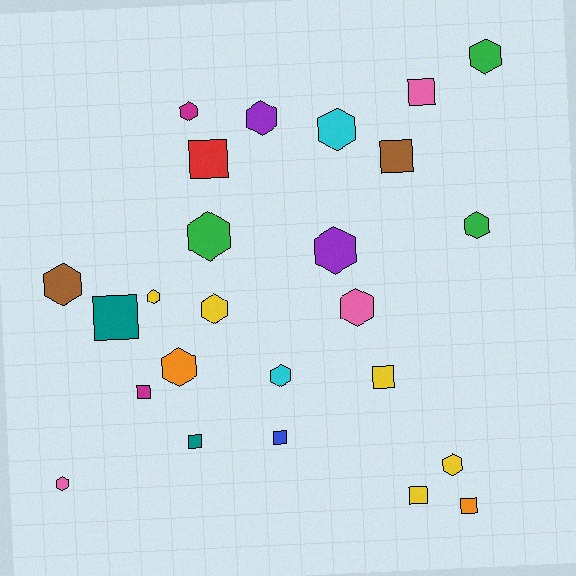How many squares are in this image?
There are 10 squares.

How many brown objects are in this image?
There are 2 brown objects.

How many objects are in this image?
There are 25 objects.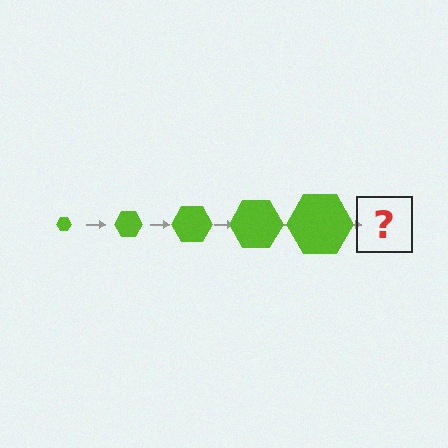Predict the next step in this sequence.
The next step is a lime hexagon, larger than the previous one.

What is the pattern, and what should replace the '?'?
The pattern is that the hexagon gets progressively larger each step. The '?' should be a lime hexagon, larger than the previous one.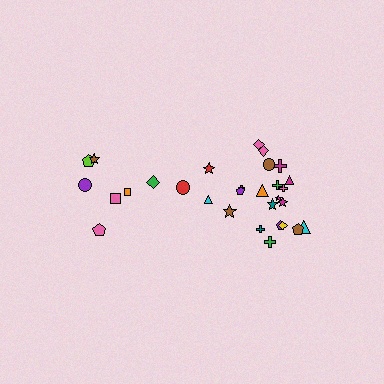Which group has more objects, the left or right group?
The right group.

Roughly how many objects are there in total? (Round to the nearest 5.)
Roughly 30 objects in total.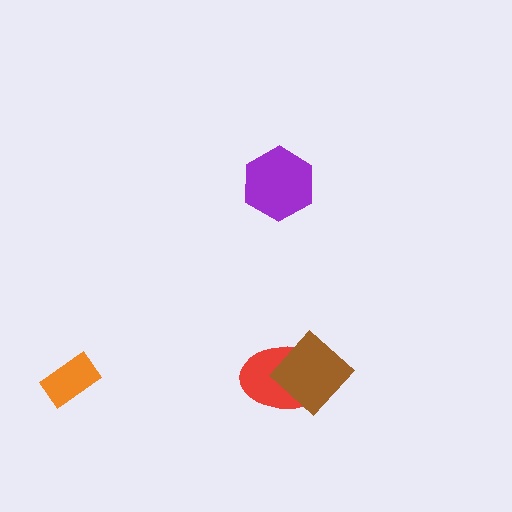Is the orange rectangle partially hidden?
No, no other shape covers it.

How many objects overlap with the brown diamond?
1 object overlaps with the brown diamond.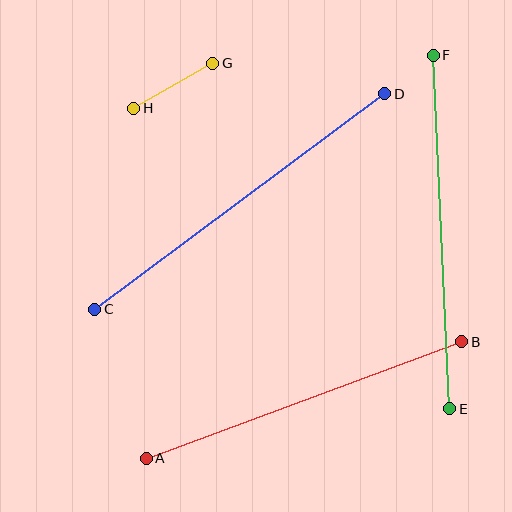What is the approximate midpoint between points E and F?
The midpoint is at approximately (442, 232) pixels.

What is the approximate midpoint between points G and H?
The midpoint is at approximately (173, 86) pixels.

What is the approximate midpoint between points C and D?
The midpoint is at approximately (240, 202) pixels.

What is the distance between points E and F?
The distance is approximately 354 pixels.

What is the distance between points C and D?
The distance is approximately 361 pixels.